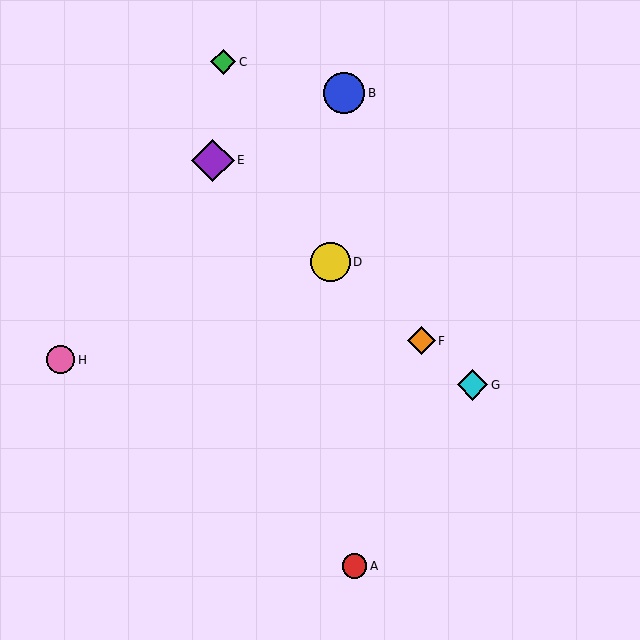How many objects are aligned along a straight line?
4 objects (D, E, F, G) are aligned along a straight line.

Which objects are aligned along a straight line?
Objects D, E, F, G are aligned along a straight line.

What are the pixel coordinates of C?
Object C is at (223, 62).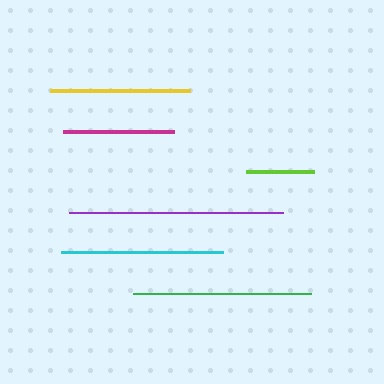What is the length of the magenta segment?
The magenta segment is approximately 111 pixels long.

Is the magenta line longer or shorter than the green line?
The green line is longer than the magenta line.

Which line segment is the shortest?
The lime line is the shortest at approximately 68 pixels.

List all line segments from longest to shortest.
From longest to shortest: purple, green, cyan, yellow, magenta, lime.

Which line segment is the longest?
The purple line is the longest at approximately 214 pixels.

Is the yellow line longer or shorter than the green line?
The green line is longer than the yellow line.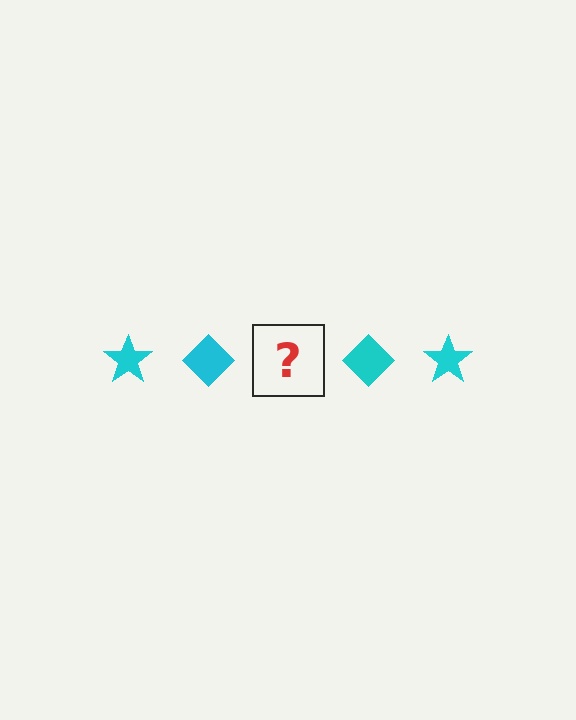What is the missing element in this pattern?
The missing element is a cyan star.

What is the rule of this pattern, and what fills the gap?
The rule is that the pattern cycles through star, diamond shapes in cyan. The gap should be filled with a cyan star.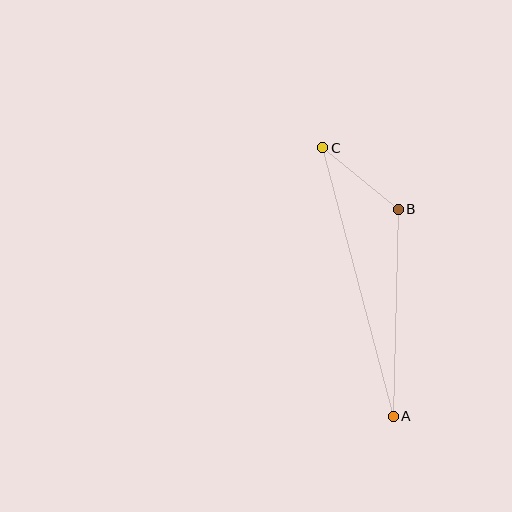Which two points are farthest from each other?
Points A and C are farthest from each other.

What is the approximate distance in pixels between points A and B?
The distance between A and B is approximately 207 pixels.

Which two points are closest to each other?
Points B and C are closest to each other.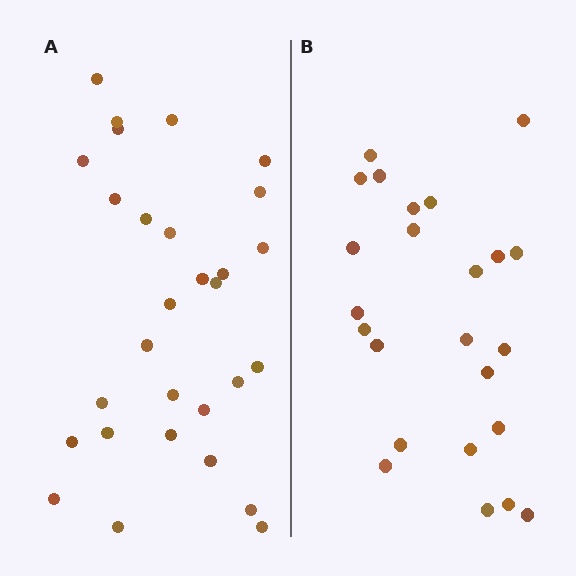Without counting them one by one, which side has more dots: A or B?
Region A (the left region) has more dots.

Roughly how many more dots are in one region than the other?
Region A has about 5 more dots than region B.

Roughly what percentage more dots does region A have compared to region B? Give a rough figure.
About 20% more.